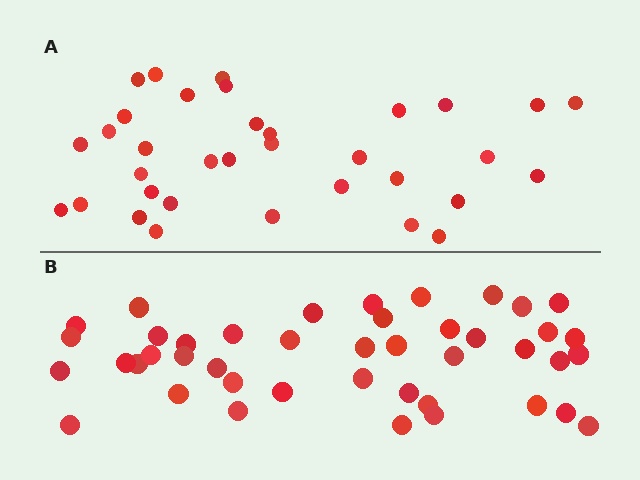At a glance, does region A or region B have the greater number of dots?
Region B (the bottom region) has more dots.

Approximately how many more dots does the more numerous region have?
Region B has roughly 8 or so more dots than region A.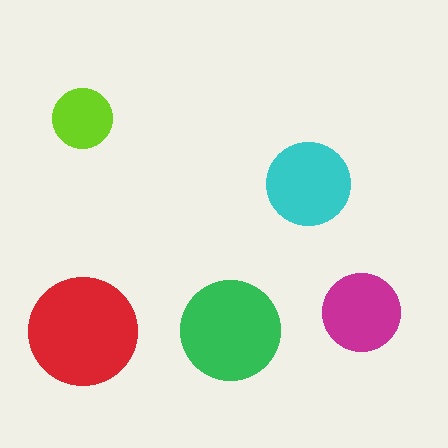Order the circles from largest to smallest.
the red one, the green one, the cyan one, the magenta one, the lime one.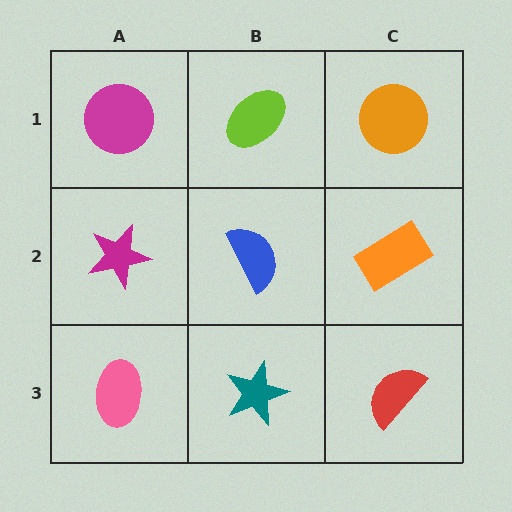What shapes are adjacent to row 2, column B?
A lime ellipse (row 1, column B), a teal star (row 3, column B), a magenta star (row 2, column A), an orange rectangle (row 2, column C).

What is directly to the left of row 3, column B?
A pink ellipse.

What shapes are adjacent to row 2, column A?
A magenta circle (row 1, column A), a pink ellipse (row 3, column A), a blue semicircle (row 2, column B).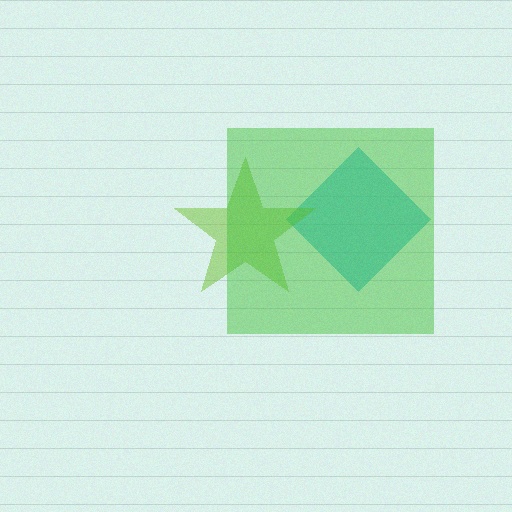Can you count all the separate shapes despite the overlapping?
Yes, there are 3 separate shapes.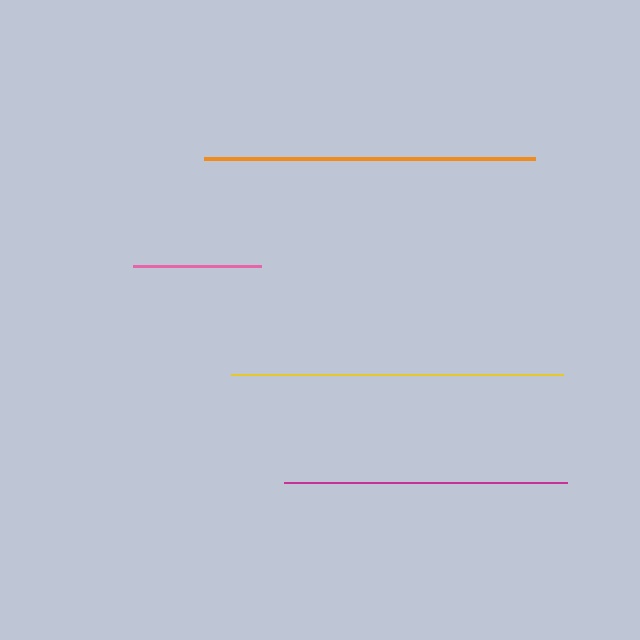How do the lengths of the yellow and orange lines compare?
The yellow and orange lines are approximately the same length.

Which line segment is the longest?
The yellow line is the longest at approximately 332 pixels.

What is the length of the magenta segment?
The magenta segment is approximately 283 pixels long.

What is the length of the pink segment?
The pink segment is approximately 127 pixels long.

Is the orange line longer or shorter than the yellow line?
The yellow line is longer than the orange line.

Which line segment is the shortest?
The pink line is the shortest at approximately 127 pixels.